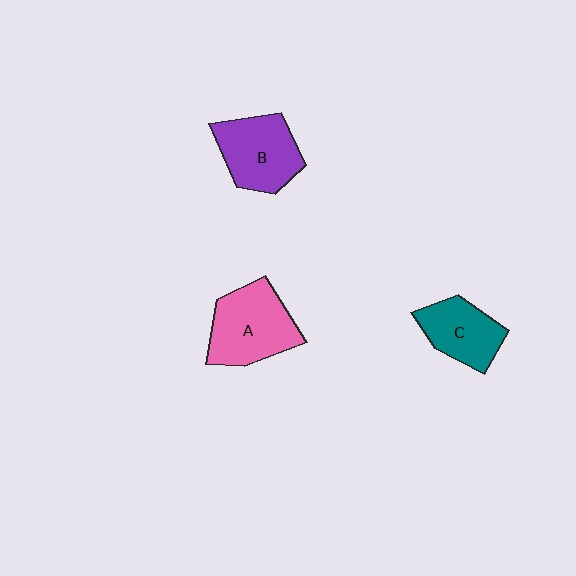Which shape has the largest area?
Shape A (pink).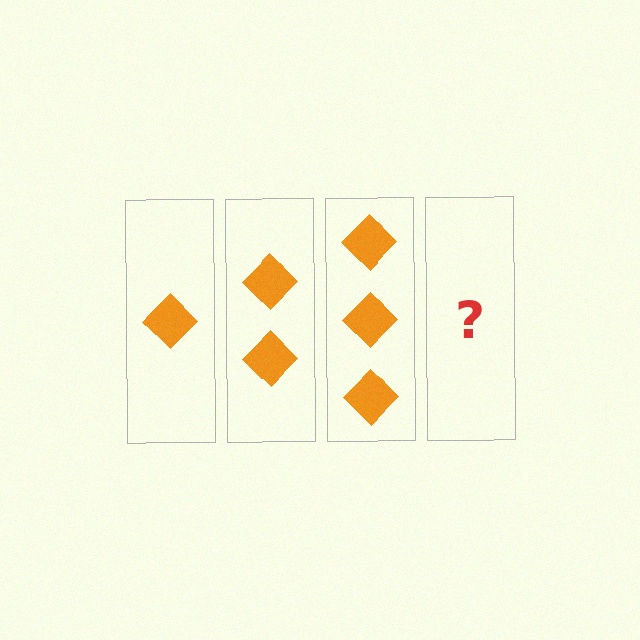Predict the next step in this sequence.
The next step is 4 diamonds.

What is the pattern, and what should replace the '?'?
The pattern is that each step adds one more diamond. The '?' should be 4 diamonds.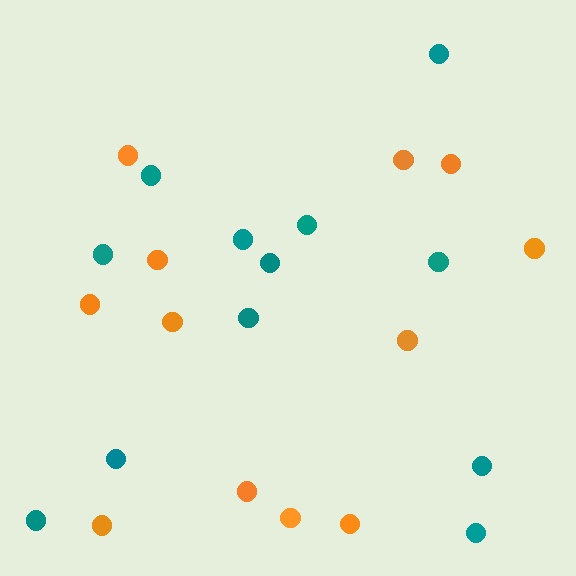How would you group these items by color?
There are 2 groups: one group of orange circles (12) and one group of teal circles (12).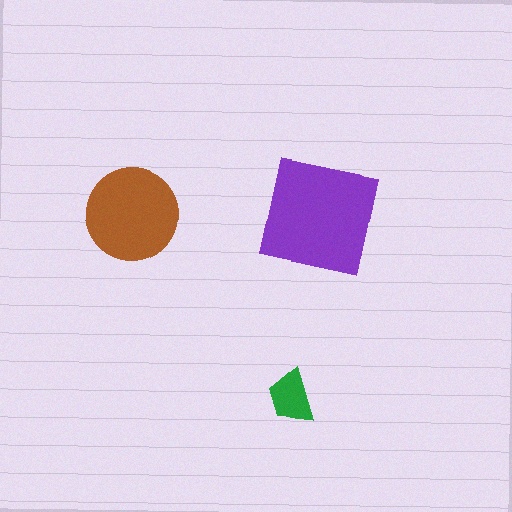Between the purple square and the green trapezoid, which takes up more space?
The purple square.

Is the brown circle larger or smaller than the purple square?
Smaller.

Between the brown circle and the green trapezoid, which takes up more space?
The brown circle.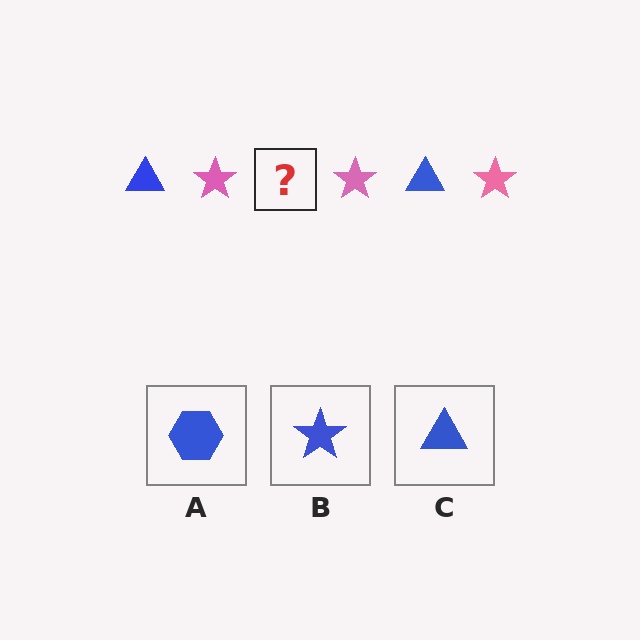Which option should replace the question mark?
Option C.